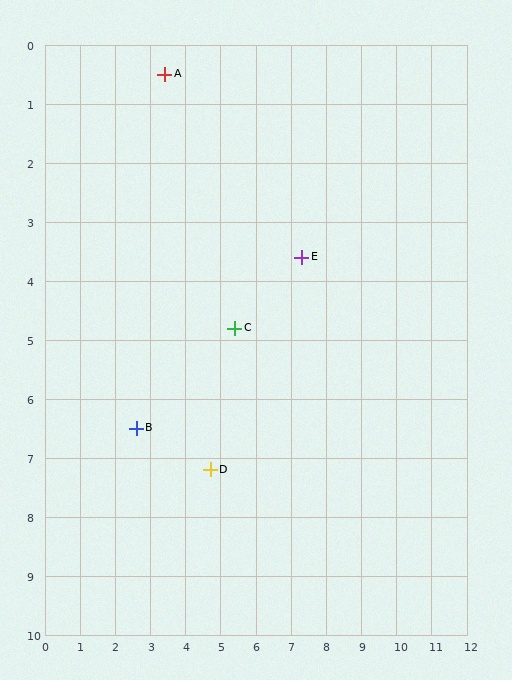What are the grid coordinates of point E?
Point E is at approximately (7.3, 3.6).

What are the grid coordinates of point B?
Point B is at approximately (2.6, 6.5).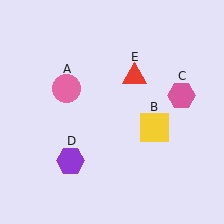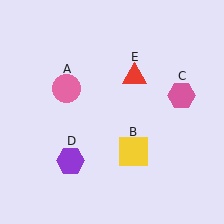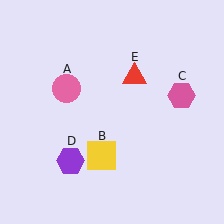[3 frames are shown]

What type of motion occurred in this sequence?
The yellow square (object B) rotated clockwise around the center of the scene.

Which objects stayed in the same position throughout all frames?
Pink circle (object A) and pink hexagon (object C) and purple hexagon (object D) and red triangle (object E) remained stationary.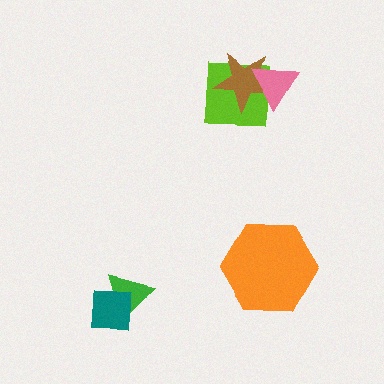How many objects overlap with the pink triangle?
2 objects overlap with the pink triangle.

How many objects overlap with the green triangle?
1 object overlaps with the green triangle.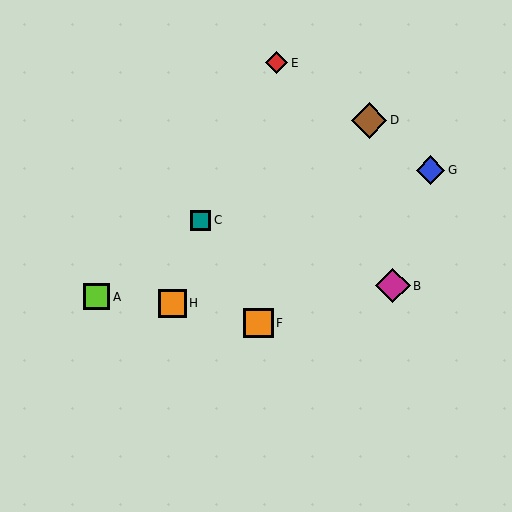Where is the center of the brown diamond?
The center of the brown diamond is at (369, 120).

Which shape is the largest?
The brown diamond (labeled D) is the largest.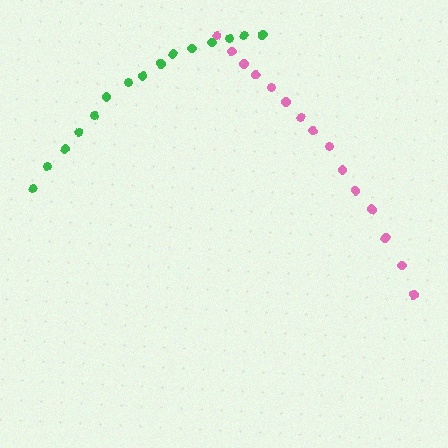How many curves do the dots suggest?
There are 2 distinct paths.